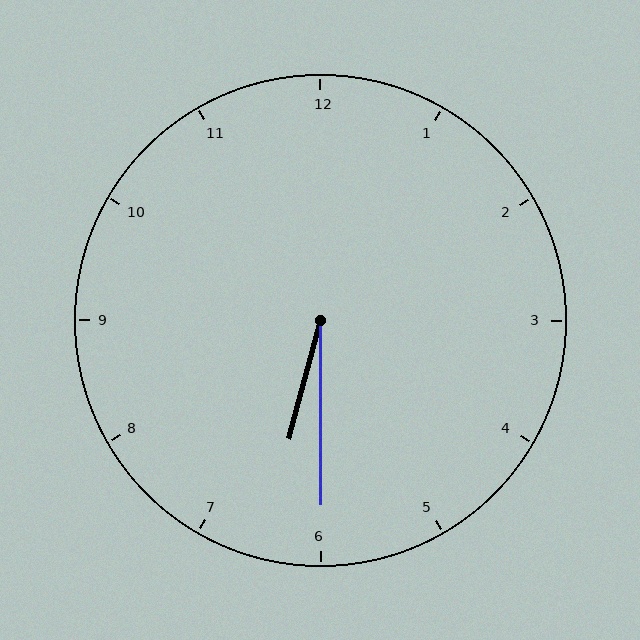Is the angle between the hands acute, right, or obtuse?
It is acute.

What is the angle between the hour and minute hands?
Approximately 15 degrees.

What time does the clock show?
6:30.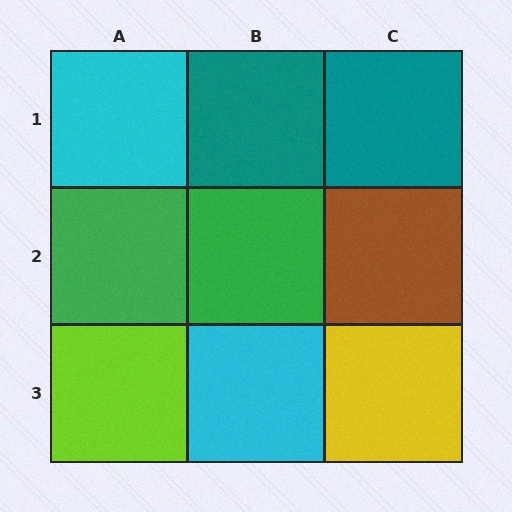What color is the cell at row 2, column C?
Brown.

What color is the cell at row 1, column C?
Teal.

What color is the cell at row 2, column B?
Green.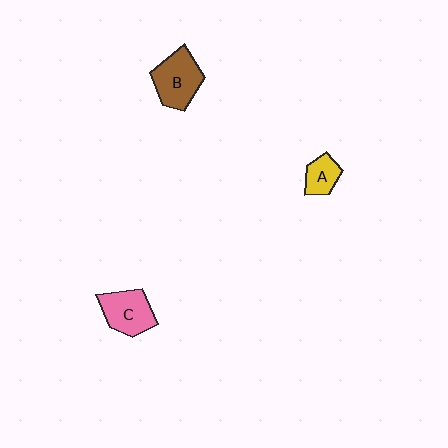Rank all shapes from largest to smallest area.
From largest to smallest: B (brown), C (pink), A (yellow).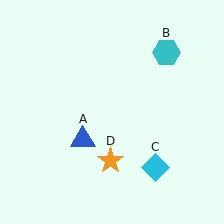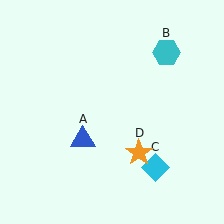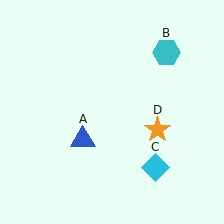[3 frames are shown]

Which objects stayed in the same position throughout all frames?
Blue triangle (object A) and cyan hexagon (object B) and cyan diamond (object C) remained stationary.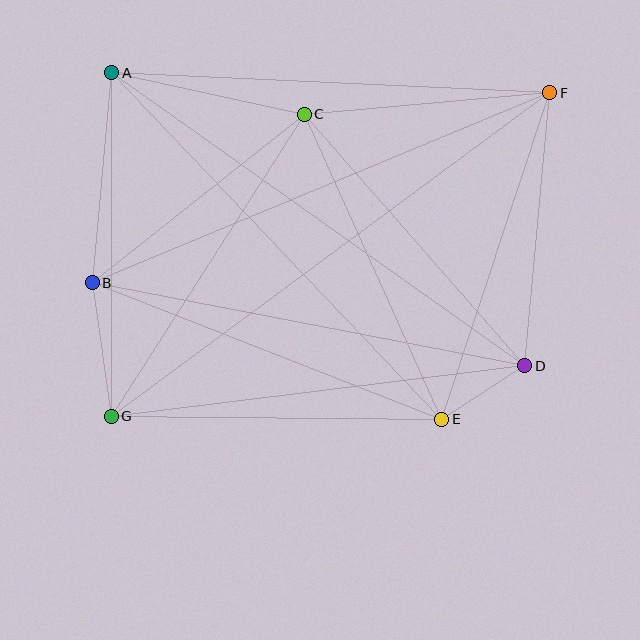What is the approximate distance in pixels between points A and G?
The distance between A and G is approximately 343 pixels.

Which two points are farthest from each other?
Points F and G are farthest from each other.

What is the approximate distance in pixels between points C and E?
The distance between C and E is approximately 334 pixels.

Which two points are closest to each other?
Points D and E are closest to each other.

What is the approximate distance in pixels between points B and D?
The distance between B and D is approximately 441 pixels.